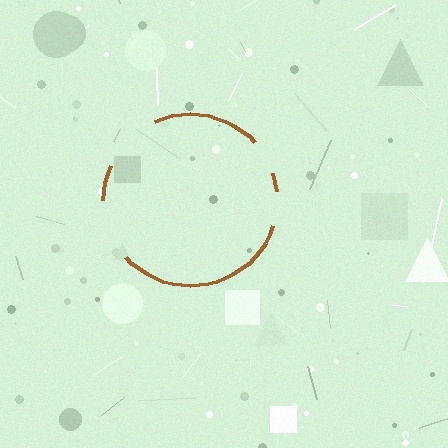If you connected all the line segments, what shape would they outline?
They would outline a circle.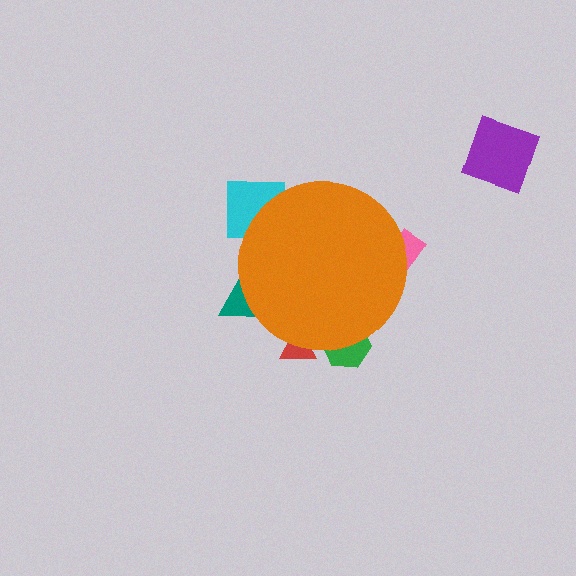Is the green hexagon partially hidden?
Yes, the green hexagon is partially hidden behind the orange circle.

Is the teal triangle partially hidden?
Yes, the teal triangle is partially hidden behind the orange circle.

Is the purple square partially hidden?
No, the purple square is fully visible.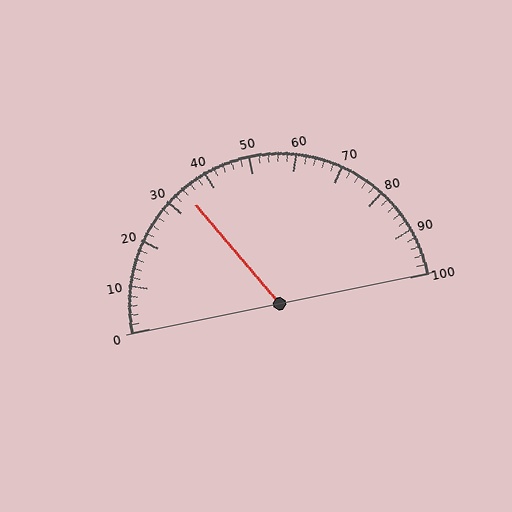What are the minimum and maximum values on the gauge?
The gauge ranges from 0 to 100.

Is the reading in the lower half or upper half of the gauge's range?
The reading is in the lower half of the range (0 to 100).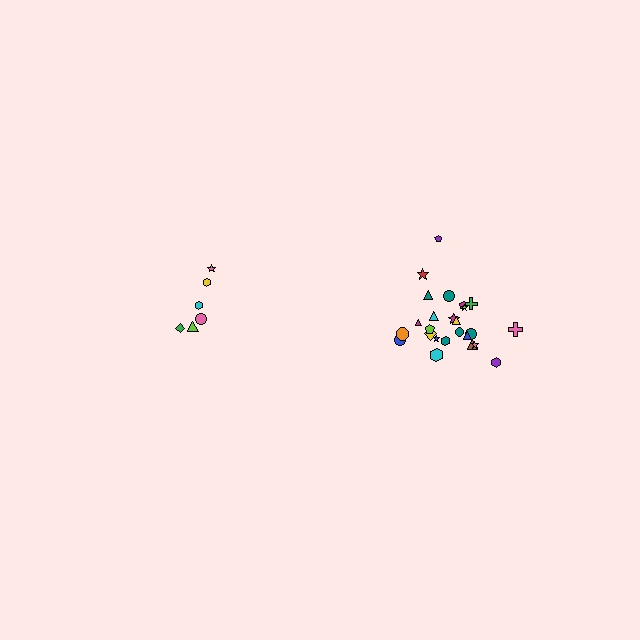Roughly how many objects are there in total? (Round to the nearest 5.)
Roughly 30 objects in total.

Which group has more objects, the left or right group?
The right group.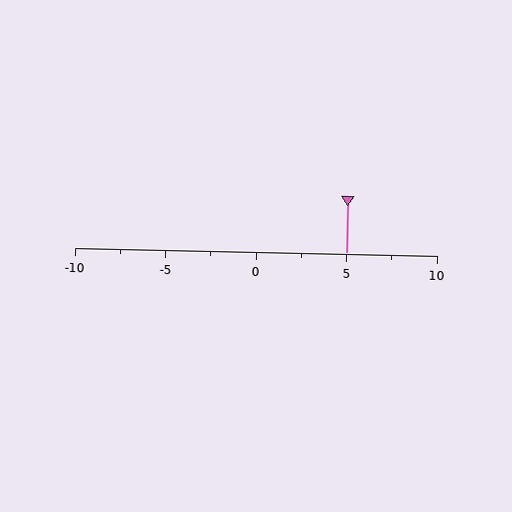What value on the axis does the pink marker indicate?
The marker indicates approximately 5.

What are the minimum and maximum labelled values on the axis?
The axis runs from -10 to 10.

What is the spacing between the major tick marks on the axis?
The major ticks are spaced 5 apart.